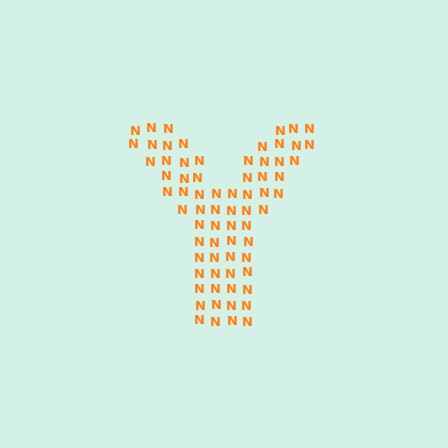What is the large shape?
The large shape is the letter Y.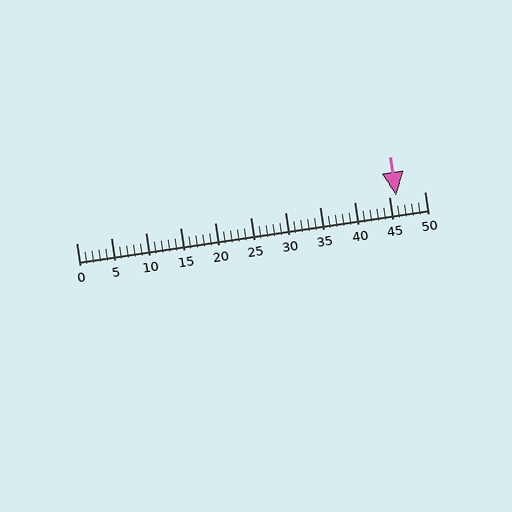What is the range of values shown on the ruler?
The ruler shows values from 0 to 50.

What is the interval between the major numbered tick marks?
The major tick marks are spaced 5 units apart.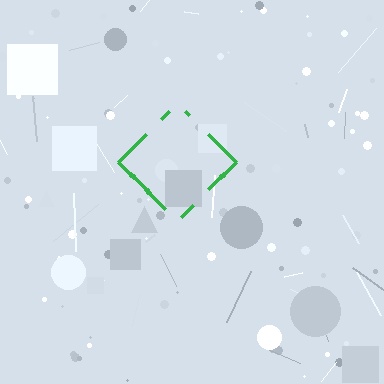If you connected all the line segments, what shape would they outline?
They would outline a diamond.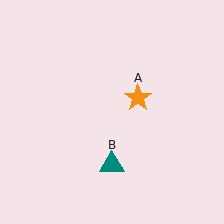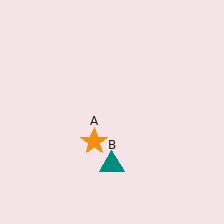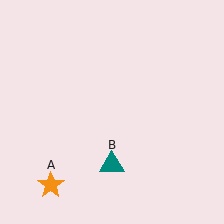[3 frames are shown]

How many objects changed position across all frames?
1 object changed position: orange star (object A).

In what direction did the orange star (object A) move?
The orange star (object A) moved down and to the left.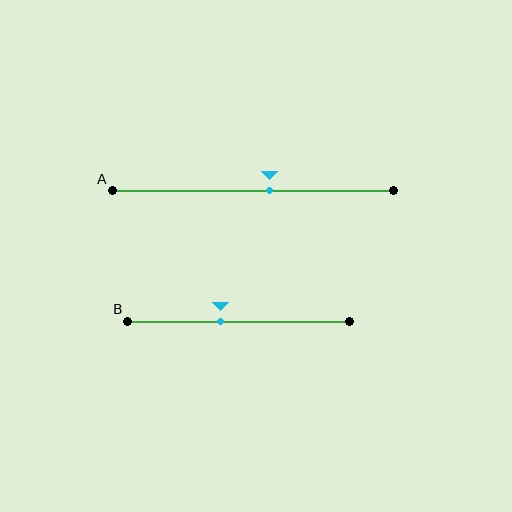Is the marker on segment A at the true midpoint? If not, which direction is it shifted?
No, the marker on segment A is shifted to the right by about 6% of the segment length.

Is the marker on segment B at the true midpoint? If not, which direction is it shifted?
No, the marker on segment B is shifted to the left by about 8% of the segment length.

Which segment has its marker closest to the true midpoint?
Segment A has its marker closest to the true midpoint.